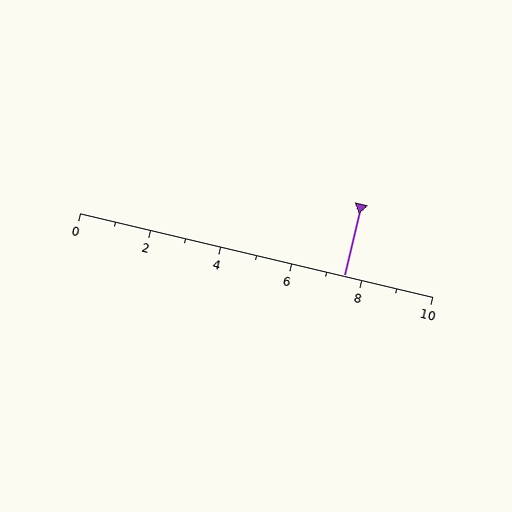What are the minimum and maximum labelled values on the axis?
The axis runs from 0 to 10.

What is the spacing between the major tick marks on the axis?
The major ticks are spaced 2 apart.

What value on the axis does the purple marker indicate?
The marker indicates approximately 7.5.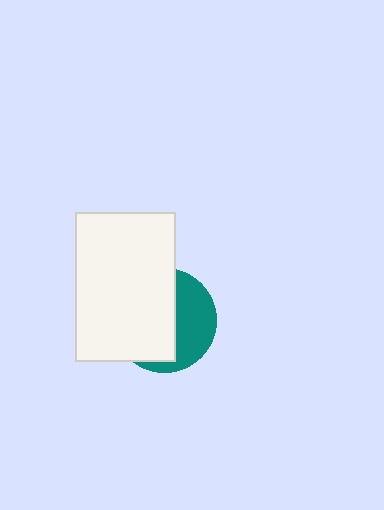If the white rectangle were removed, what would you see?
You would see the complete teal circle.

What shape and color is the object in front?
The object in front is a white rectangle.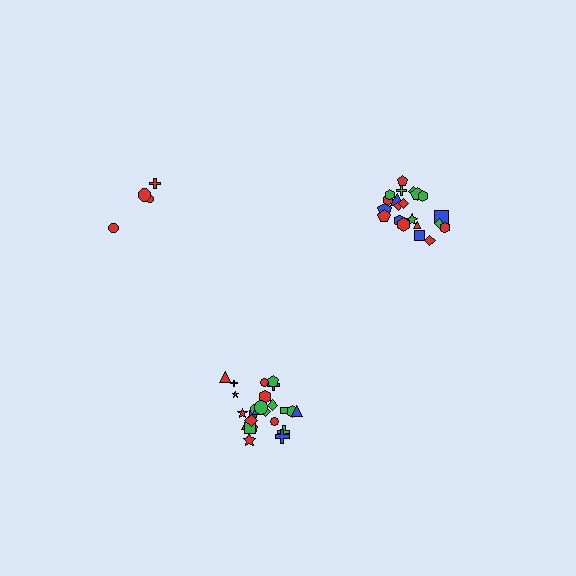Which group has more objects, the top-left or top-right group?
The top-right group.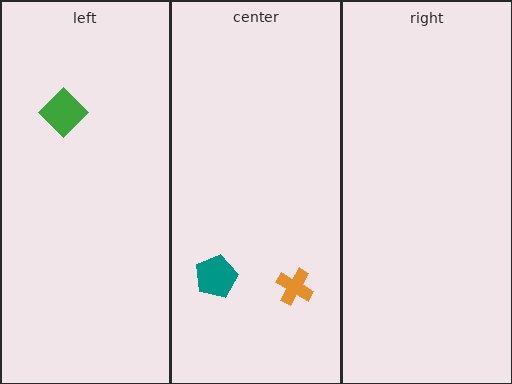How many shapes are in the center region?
2.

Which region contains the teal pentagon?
The center region.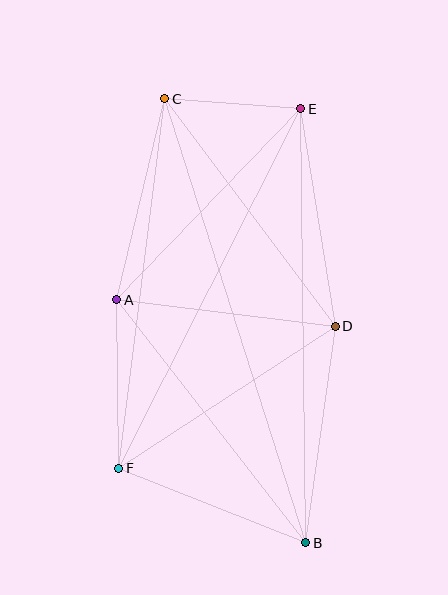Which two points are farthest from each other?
Points B and C are farthest from each other.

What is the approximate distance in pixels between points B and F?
The distance between B and F is approximately 202 pixels.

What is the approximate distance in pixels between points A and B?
The distance between A and B is approximately 308 pixels.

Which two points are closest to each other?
Points C and E are closest to each other.